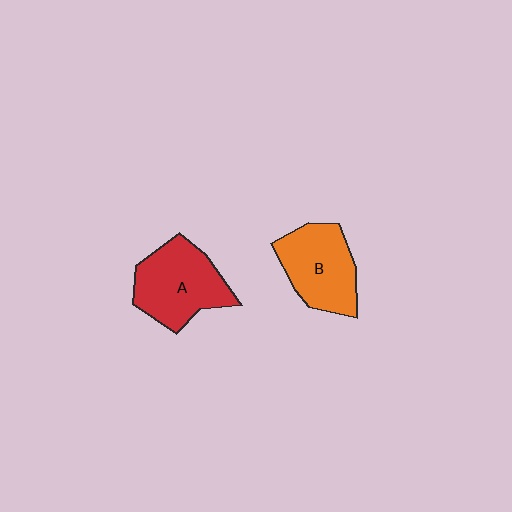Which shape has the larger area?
Shape A (red).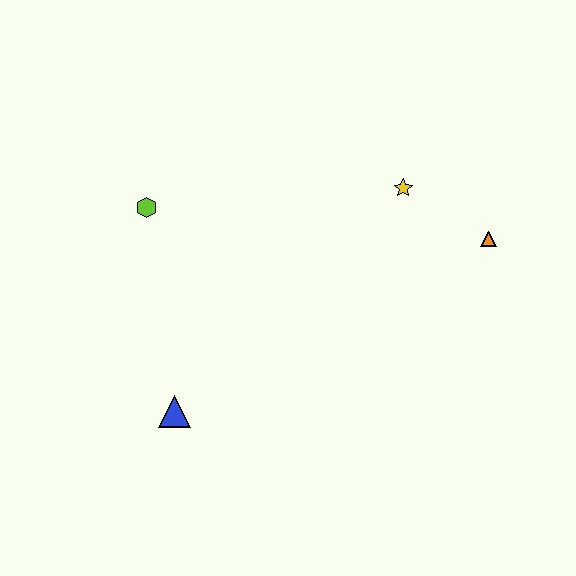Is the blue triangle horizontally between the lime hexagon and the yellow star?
Yes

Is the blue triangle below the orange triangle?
Yes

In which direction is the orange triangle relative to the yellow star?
The orange triangle is to the right of the yellow star.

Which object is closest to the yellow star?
The orange triangle is closest to the yellow star.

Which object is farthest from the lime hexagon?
The orange triangle is farthest from the lime hexagon.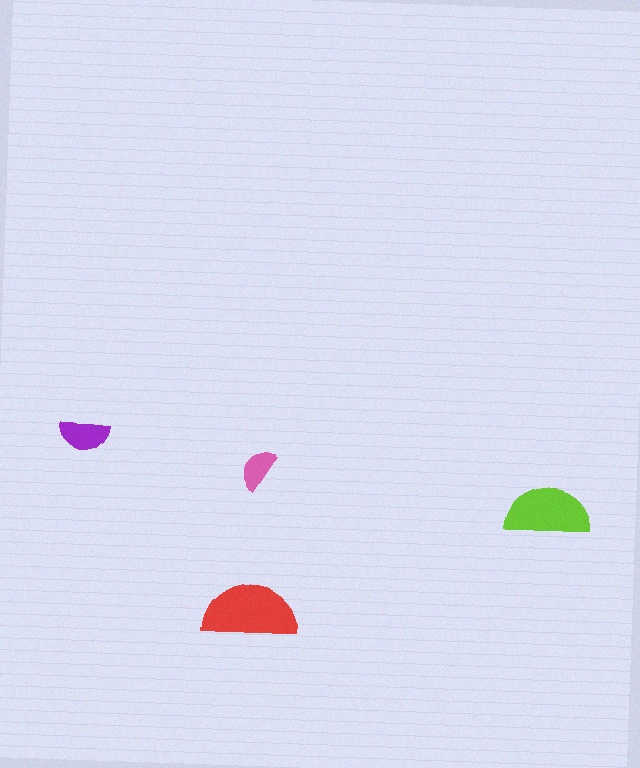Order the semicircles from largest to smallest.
the red one, the lime one, the purple one, the pink one.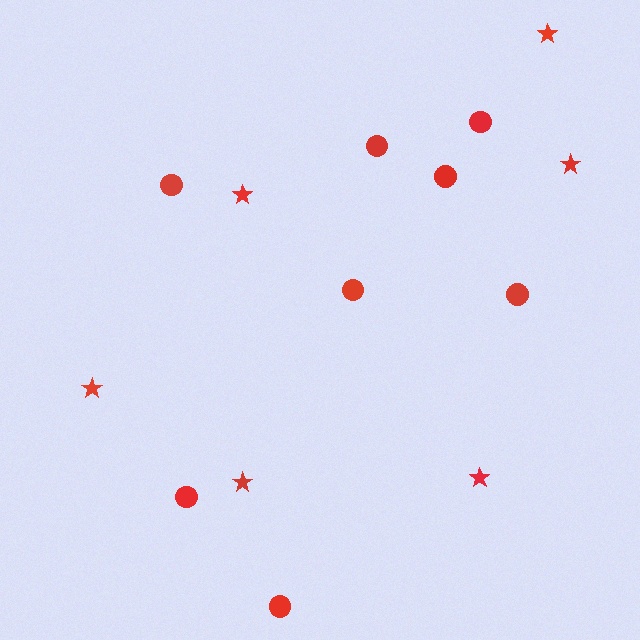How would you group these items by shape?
There are 2 groups: one group of circles (8) and one group of stars (6).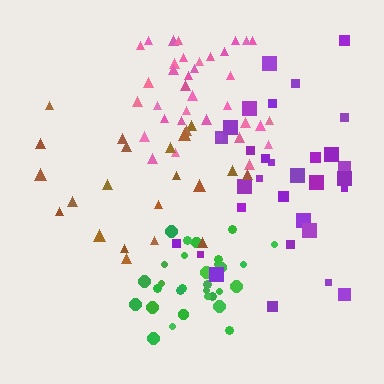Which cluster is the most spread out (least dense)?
Brown.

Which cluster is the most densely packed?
Green.